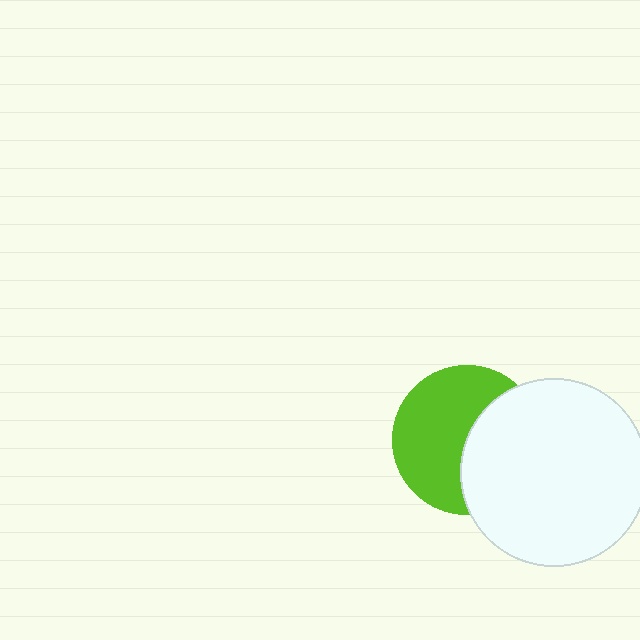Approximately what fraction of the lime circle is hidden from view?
Roughly 42% of the lime circle is hidden behind the white circle.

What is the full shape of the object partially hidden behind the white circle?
The partially hidden object is a lime circle.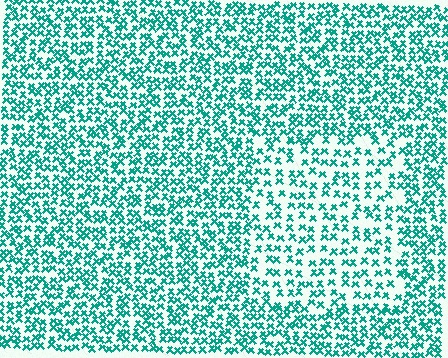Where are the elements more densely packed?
The elements are more densely packed outside the rectangle boundary.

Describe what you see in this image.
The image contains small teal elements arranged at two different densities. A rectangle-shaped region is visible where the elements are less densely packed than the surrounding area.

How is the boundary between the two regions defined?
The boundary is defined by a change in element density (approximately 1.7x ratio). All elements are the same color, size, and shape.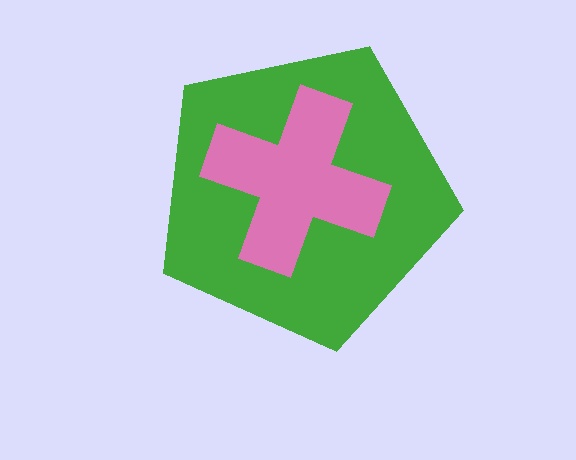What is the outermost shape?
The green pentagon.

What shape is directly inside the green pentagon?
The pink cross.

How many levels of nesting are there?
2.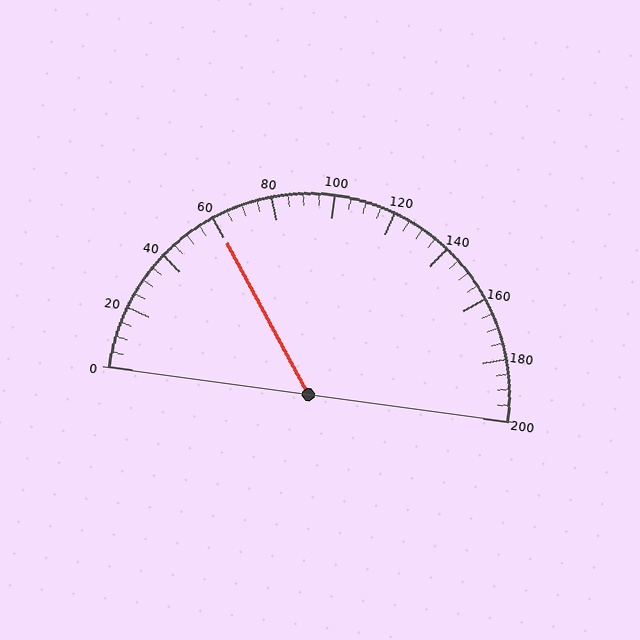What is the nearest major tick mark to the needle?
The nearest major tick mark is 60.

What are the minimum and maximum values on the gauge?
The gauge ranges from 0 to 200.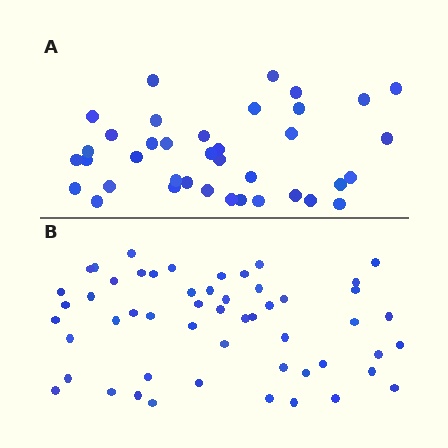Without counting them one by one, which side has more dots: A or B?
Region B (the bottom region) has more dots.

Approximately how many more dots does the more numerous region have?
Region B has approximately 15 more dots than region A.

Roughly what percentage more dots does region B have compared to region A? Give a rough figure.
About 40% more.